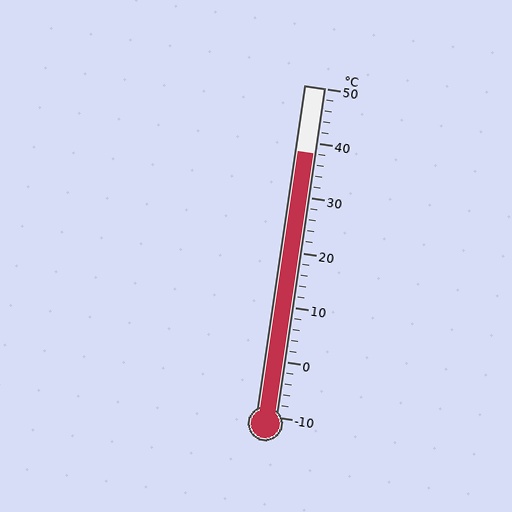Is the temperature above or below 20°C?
The temperature is above 20°C.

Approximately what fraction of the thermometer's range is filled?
The thermometer is filled to approximately 80% of its range.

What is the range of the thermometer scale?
The thermometer scale ranges from -10°C to 50°C.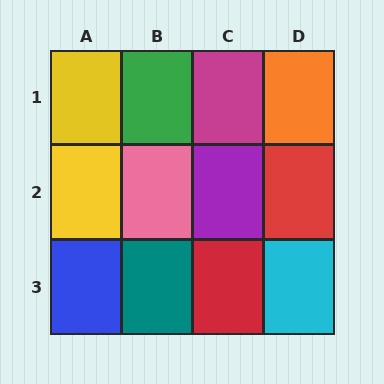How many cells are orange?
1 cell is orange.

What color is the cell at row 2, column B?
Pink.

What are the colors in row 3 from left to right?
Blue, teal, red, cyan.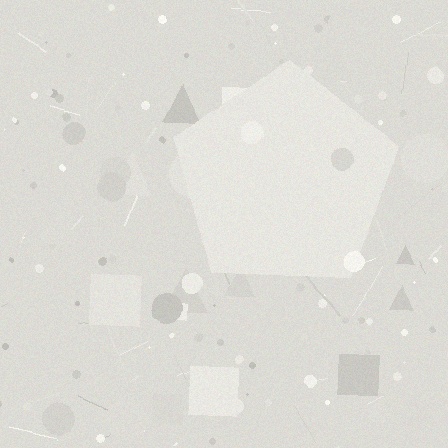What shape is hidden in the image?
A pentagon is hidden in the image.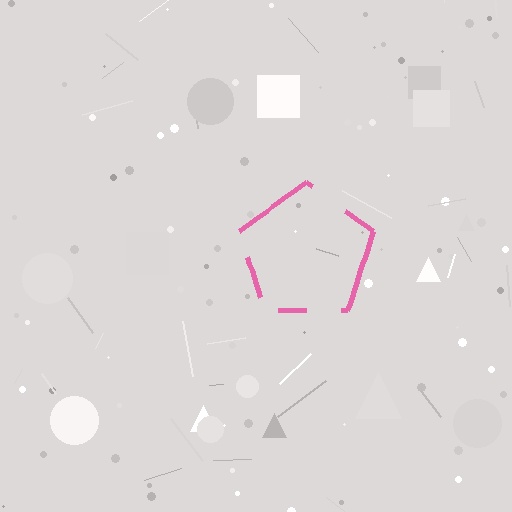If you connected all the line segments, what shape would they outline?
They would outline a pentagon.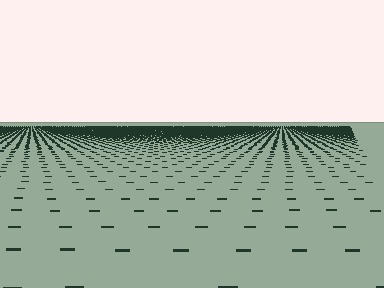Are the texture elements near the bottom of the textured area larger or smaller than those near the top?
Larger. Near the bottom, elements are closer to the viewer and appear at a bigger on-screen size.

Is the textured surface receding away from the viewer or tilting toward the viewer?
The surface is receding away from the viewer. Texture elements get smaller and denser toward the top.